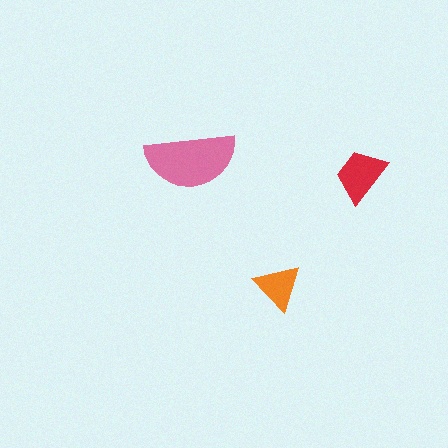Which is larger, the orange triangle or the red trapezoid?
The red trapezoid.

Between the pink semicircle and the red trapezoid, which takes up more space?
The pink semicircle.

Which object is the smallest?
The orange triangle.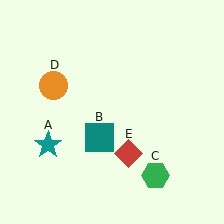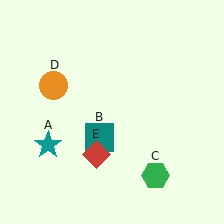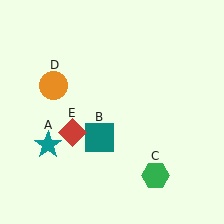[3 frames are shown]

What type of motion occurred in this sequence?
The red diamond (object E) rotated clockwise around the center of the scene.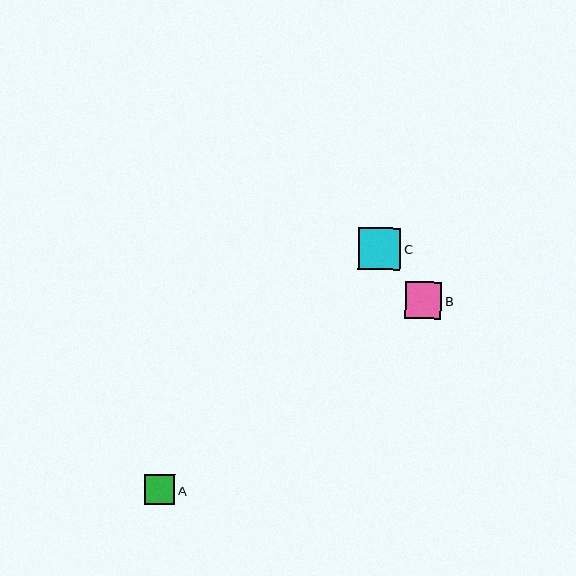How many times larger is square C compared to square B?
Square C is approximately 1.2 times the size of square B.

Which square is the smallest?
Square A is the smallest with a size of approximately 30 pixels.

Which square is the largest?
Square C is the largest with a size of approximately 42 pixels.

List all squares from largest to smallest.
From largest to smallest: C, B, A.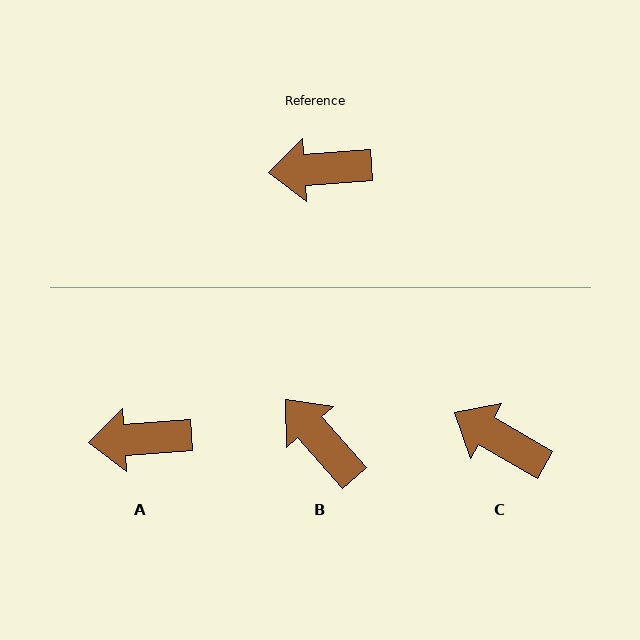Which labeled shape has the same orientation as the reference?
A.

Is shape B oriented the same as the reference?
No, it is off by about 53 degrees.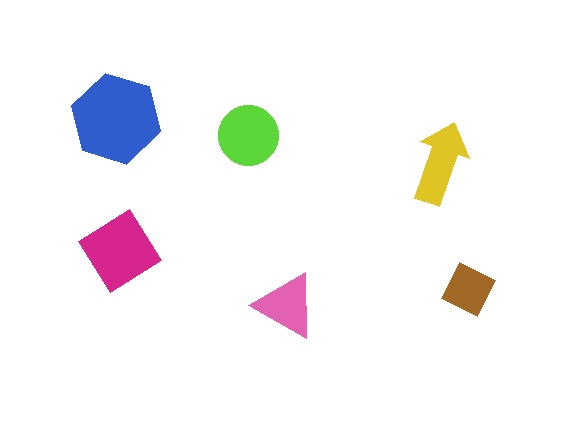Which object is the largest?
The blue hexagon.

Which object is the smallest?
The brown square.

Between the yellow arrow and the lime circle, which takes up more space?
The lime circle.